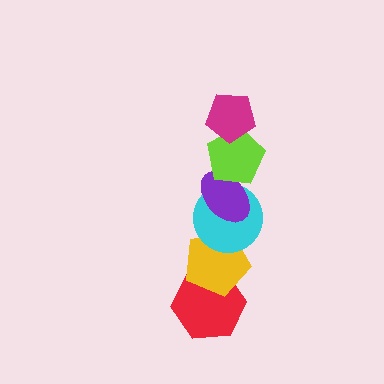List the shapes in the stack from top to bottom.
From top to bottom: the magenta pentagon, the lime pentagon, the purple ellipse, the cyan circle, the yellow pentagon, the red hexagon.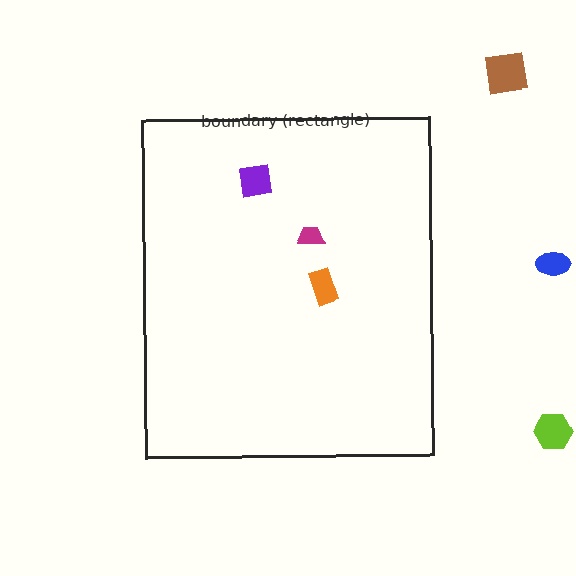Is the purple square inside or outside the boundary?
Inside.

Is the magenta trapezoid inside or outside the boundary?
Inside.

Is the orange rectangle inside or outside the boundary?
Inside.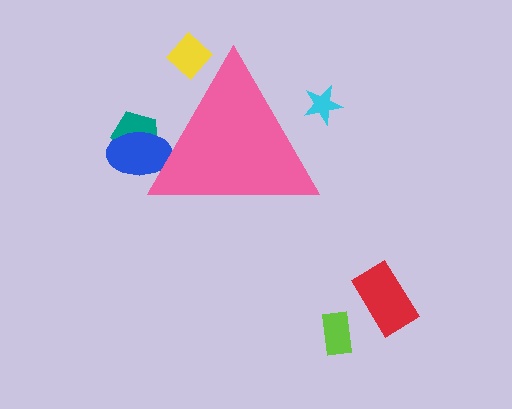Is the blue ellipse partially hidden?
Yes, the blue ellipse is partially hidden behind the pink triangle.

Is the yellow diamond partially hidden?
Yes, the yellow diamond is partially hidden behind the pink triangle.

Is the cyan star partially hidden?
Yes, the cyan star is partially hidden behind the pink triangle.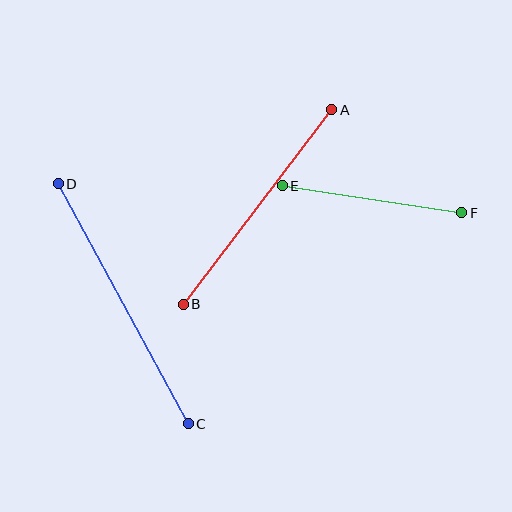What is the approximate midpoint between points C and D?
The midpoint is at approximately (123, 304) pixels.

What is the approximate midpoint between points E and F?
The midpoint is at approximately (372, 199) pixels.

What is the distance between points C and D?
The distance is approximately 273 pixels.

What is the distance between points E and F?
The distance is approximately 182 pixels.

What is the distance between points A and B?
The distance is approximately 245 pixels.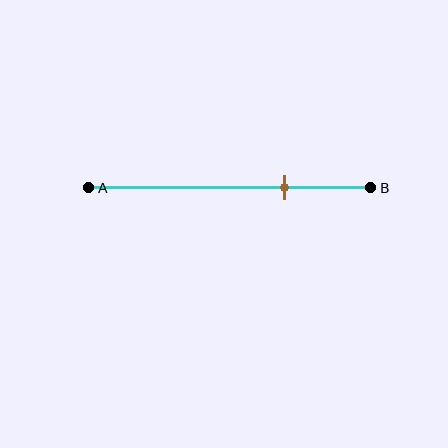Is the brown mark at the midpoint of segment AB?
No, the mark is at about 70% from A, not at the 50% midpoint.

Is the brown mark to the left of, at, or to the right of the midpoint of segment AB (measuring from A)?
The brown mark is to the right of the midpoint of segment AB.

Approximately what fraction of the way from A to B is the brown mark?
The brown mark is approximately 70% of the way from A to B.